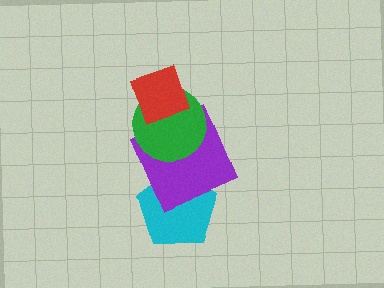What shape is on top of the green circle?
The red diamond is on top of the green circle.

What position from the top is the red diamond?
The red diamond is 1st from the top.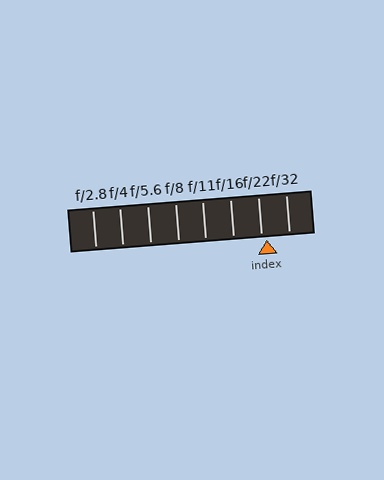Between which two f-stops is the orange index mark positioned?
The index mark is between f/22 and f/32.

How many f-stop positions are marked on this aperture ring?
There are 8 f-stop positions marked.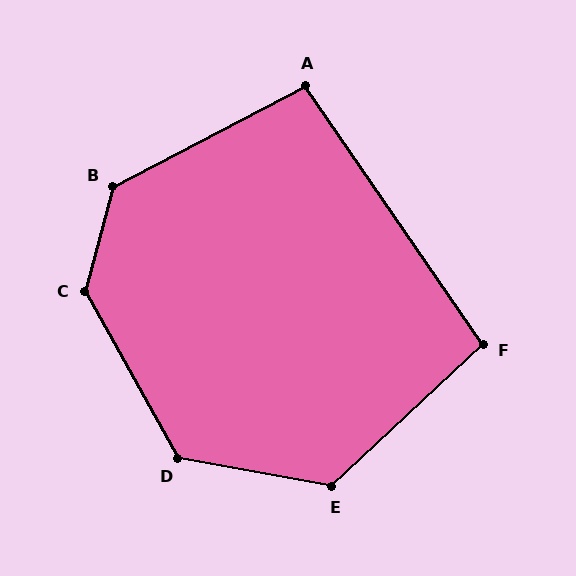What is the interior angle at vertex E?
Approximately 127 degrees (obtuse).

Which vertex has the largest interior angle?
C, at approximately 136 degrees.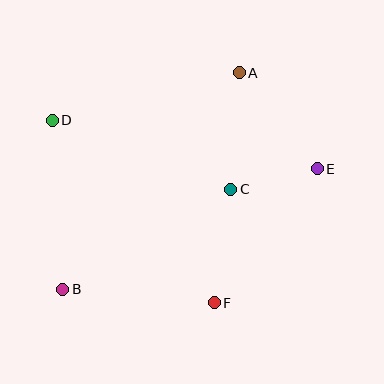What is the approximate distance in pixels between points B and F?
The distance between B and F is approximately 152 pixels.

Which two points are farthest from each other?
Points B and E are farthest from each other.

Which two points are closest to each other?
Points C and E are closest to each other.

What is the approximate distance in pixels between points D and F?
The distance between D and F is approximately 244 pixels.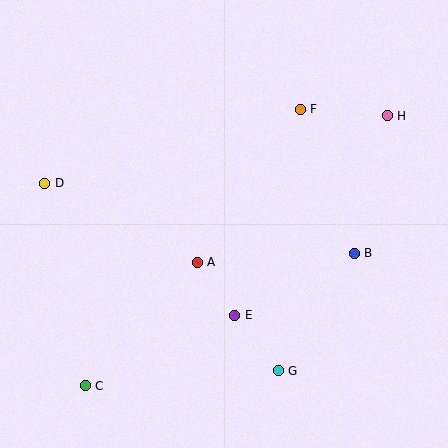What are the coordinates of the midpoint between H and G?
The midpoint between H and G is at (333, 243).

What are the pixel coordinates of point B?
Point B is at (354, 253).